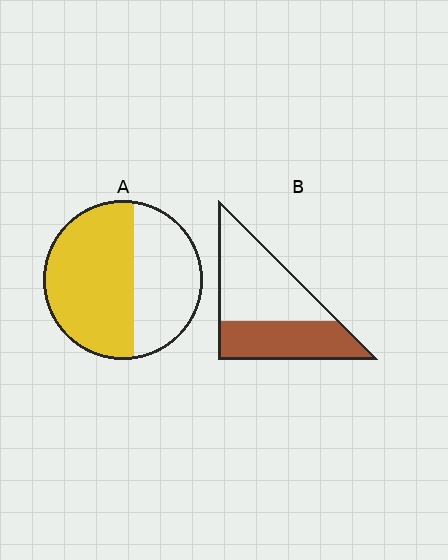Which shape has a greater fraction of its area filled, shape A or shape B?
Shape A.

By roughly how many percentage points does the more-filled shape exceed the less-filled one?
By roughly 15 percentage points (A over B).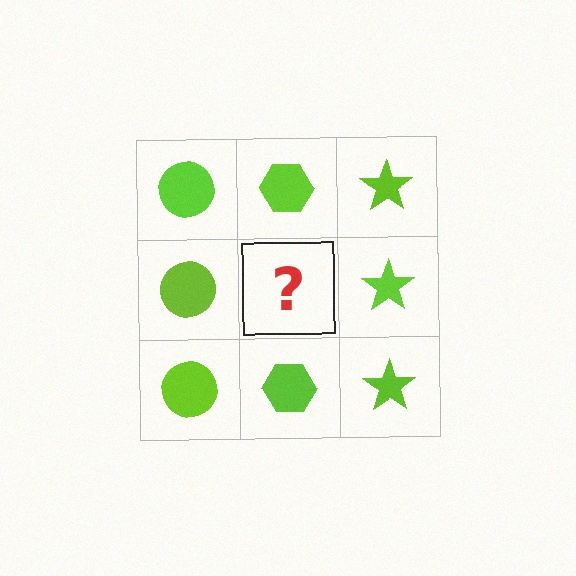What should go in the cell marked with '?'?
The missing cell should contain a lime hexagon.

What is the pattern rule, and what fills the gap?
The rule is that each column has a consistent shape. The gap should be filled with a lime hexagon.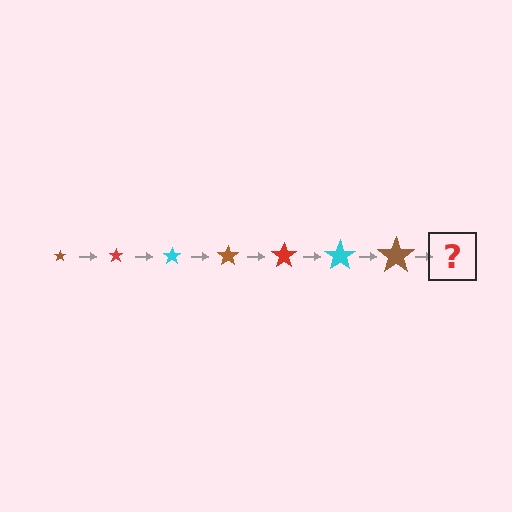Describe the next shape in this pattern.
It should be a red star, larger than the previous one.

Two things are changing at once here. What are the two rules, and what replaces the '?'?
The two rules are that the star grows larger each step and the color cycles through brown, red, and cyan. The '?' should be a red star, larger than the previous one.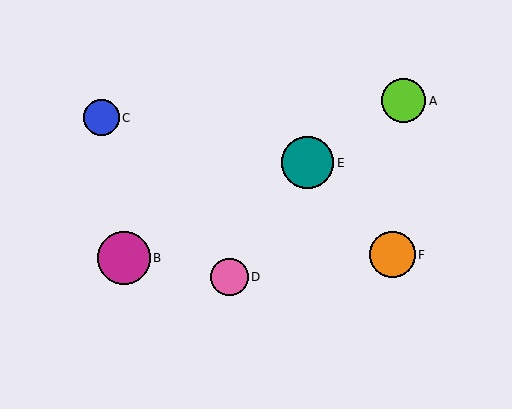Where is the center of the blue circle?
The center of the blue circle is at (101, 118).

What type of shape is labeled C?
Shape C is a blue circle.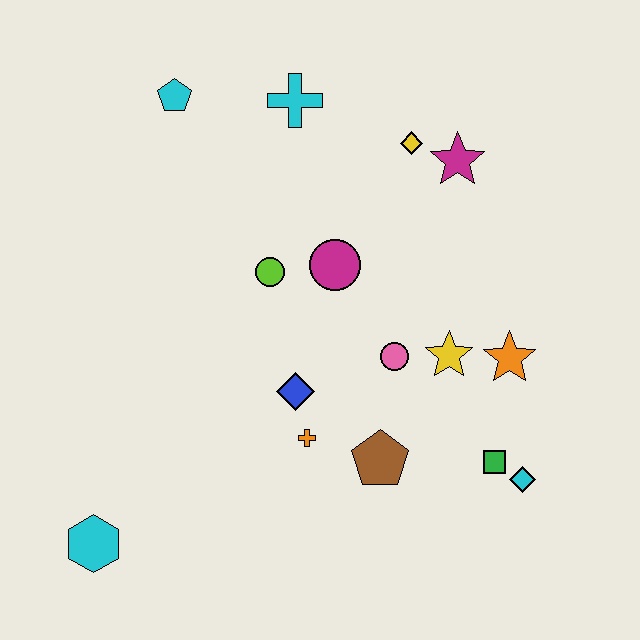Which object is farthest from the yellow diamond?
The cyan hexagon is farthest from the yellow diamond.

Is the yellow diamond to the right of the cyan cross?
Yes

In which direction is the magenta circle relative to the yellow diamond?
The magenta circle is below the yellow diamond.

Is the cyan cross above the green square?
Yes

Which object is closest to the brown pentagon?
The orange cross is closest to the brown pentagon.